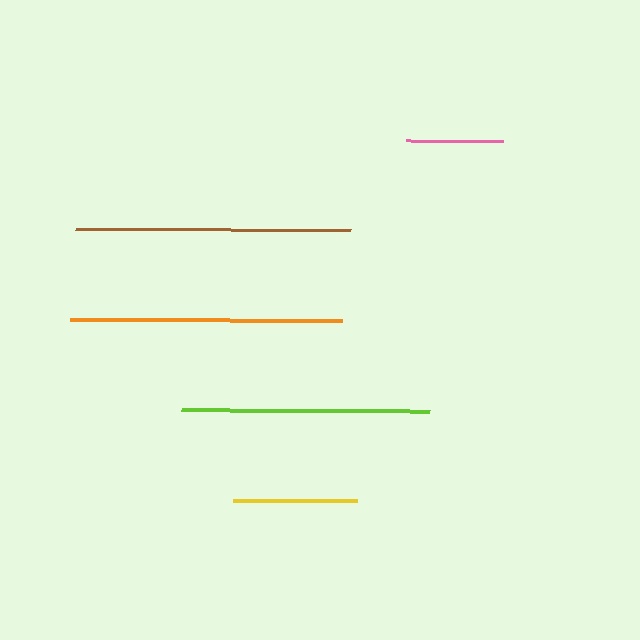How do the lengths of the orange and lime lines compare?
The orange and lime lines are approximately the same length.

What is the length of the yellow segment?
The yellow segment is approximately 124 pixels long.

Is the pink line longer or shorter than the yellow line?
The yellow line is longer than the pink line.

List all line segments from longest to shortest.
From longest to shortest: brown, orange, lime, yellow, pink.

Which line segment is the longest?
The brown line is the longest at approximately 275 pixels.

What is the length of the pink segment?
The pink segment is approximately 97 pixels long.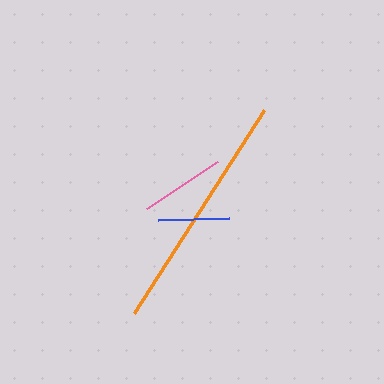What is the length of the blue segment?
The blue segment is approximately 71 pixels long.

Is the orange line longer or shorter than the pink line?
The orange line is longer than the pink line.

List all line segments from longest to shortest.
From longest to shortest: orange, pink, blue.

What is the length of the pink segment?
The pink segment is approximately 85 pixels long.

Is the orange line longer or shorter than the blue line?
The orange line is longer than the blue line.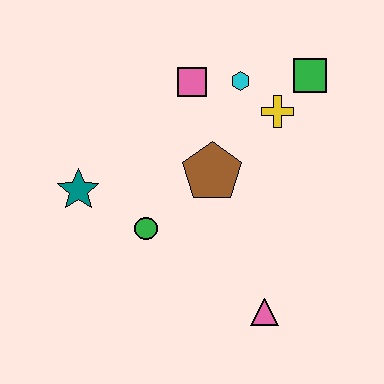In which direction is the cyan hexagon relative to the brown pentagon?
The cyan hexagon is above the brown pentagon.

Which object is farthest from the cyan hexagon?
The pink triangle is farthest from the cyan hexagon.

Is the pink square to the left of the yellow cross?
Yes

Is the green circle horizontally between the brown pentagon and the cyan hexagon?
No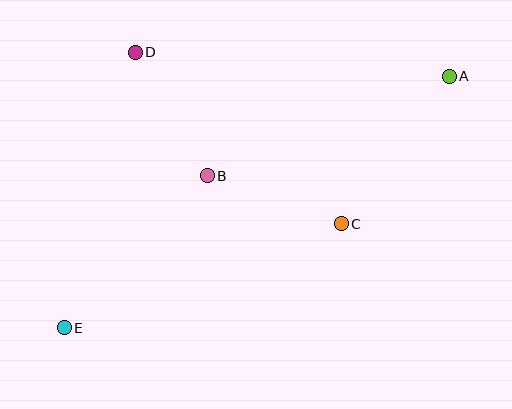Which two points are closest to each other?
Points B and C are closest to each other.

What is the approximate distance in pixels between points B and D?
The distance between B and D is approximately 143 pixels.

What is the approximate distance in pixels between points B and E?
The distance between B and E is approximately 209 pixels.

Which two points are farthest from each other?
Points A and E are farthest from each other.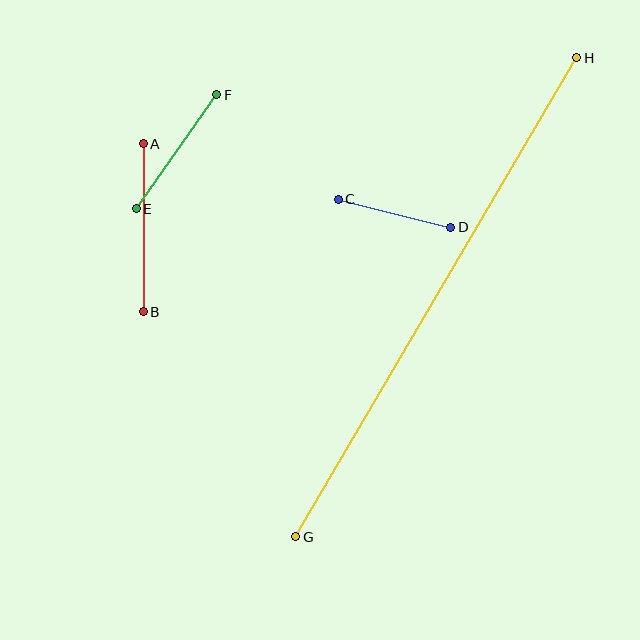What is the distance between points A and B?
The distance is approximately 168 pixels.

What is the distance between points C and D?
The distance is approximately 115 pixels.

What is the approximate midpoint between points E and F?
The midpoint is at approximately (176, 152) pixels.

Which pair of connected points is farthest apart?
Points G and H are farthest apart.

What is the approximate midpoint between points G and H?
The midpoint is at approximately (436, 297) pixels.